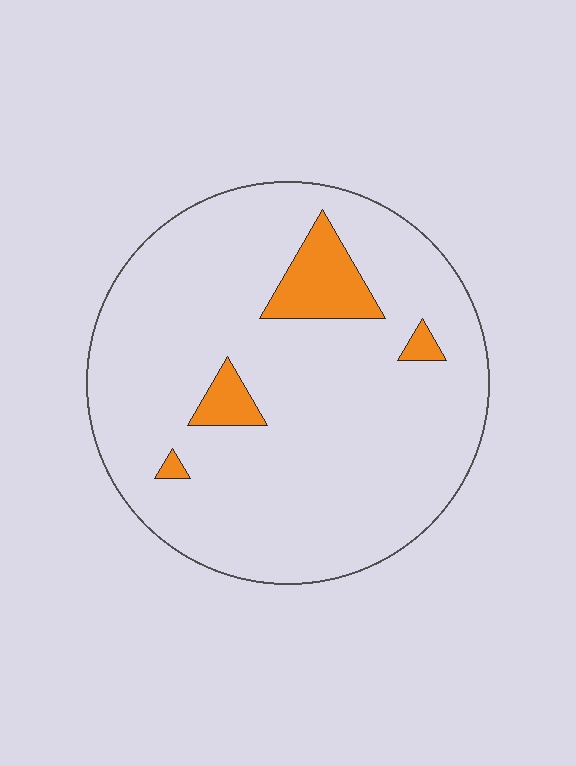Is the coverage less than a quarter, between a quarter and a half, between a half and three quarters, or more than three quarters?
Less than a quarter.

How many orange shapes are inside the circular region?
4.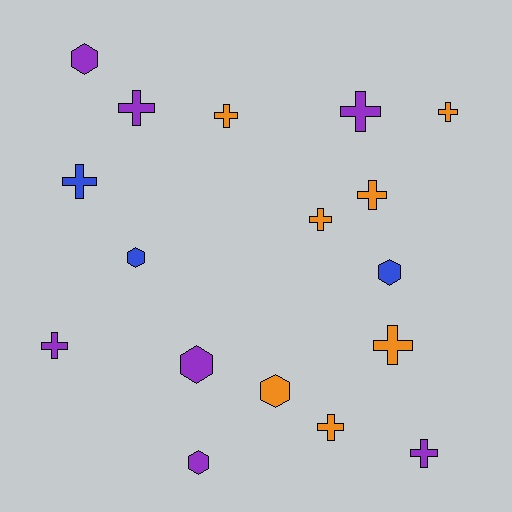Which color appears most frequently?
Purple, with 7 objects.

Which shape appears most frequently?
Cross, with 11 objects.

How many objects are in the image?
There are 17 objects.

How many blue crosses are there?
There is 1 blue cross.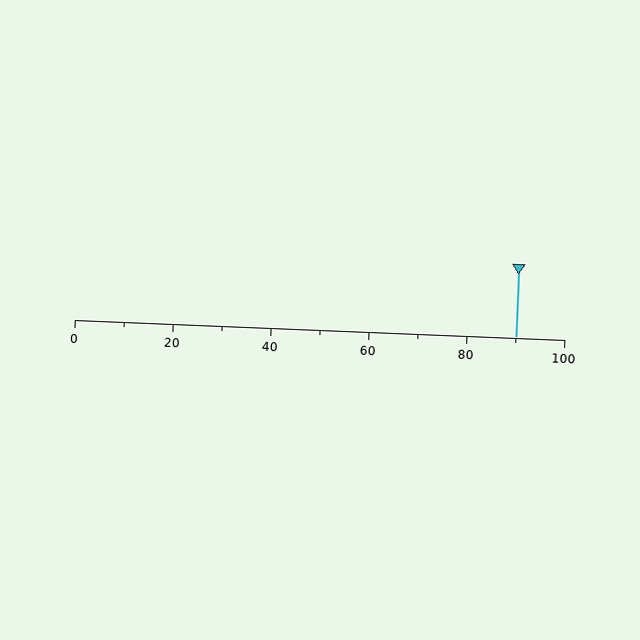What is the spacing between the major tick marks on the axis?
The major ticks are spaced 20 apart.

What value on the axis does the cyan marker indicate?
The marker indicates approximately 90.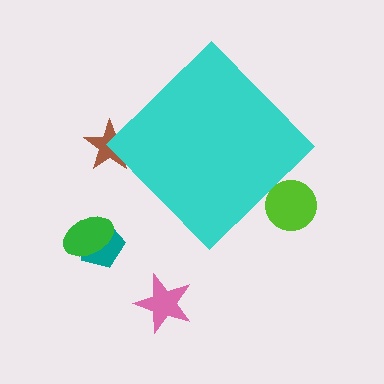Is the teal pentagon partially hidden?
No, the teal pentagon is fully visible.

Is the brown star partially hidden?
Yes, the brown star is partially hidden behind the cyan diamond.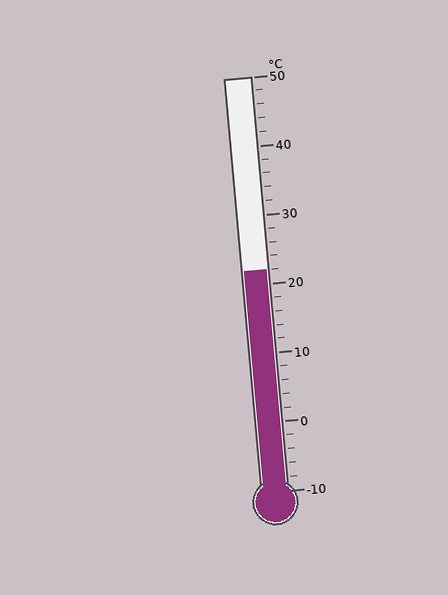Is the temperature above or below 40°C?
The temperature is below 40°C.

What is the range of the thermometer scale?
The thermometer scale ranges from -10°C to 50°C.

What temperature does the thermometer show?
The thermometer shows approximately 22°C.